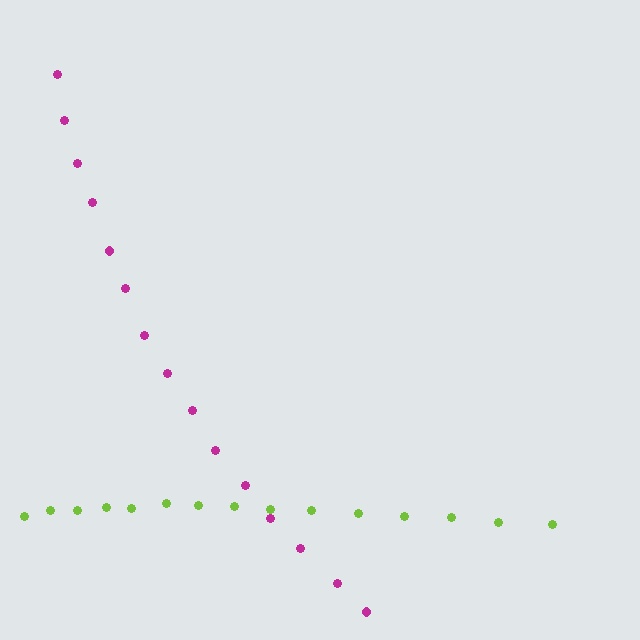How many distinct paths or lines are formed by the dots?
There are 2 distinct paths.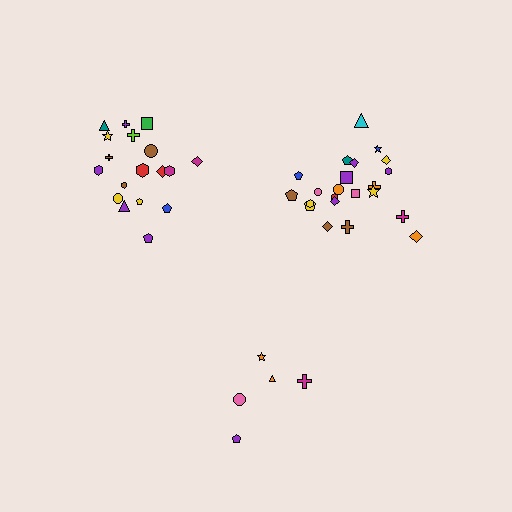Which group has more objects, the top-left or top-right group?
The top-right group.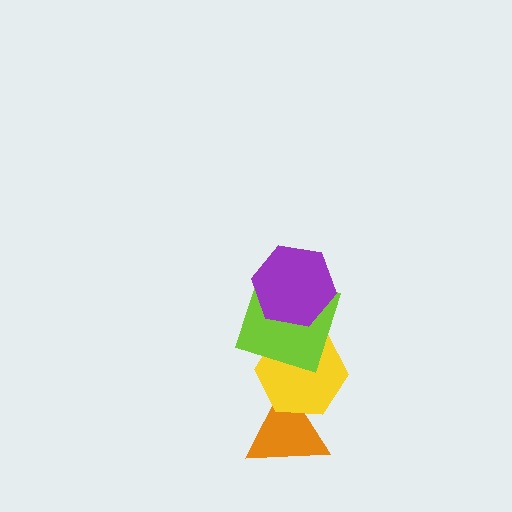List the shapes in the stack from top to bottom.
From top to bottom: the purple hexagon, the lime square, the yellow hexagon, the orange triangle.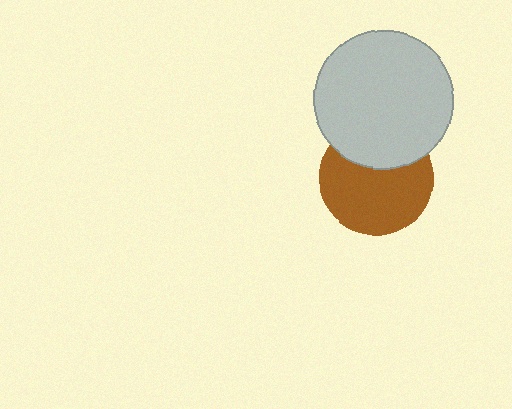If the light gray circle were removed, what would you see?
You would see the complete brown circle.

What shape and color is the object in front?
The object in front is a light gray circle.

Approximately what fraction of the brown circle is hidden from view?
Roughly 33% of the brown circle is hidden behind the light gray circle.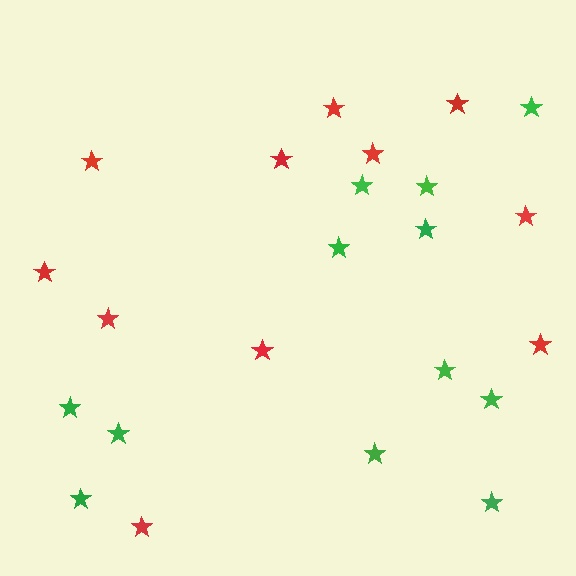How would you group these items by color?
There are 2 groups: one group of red stars (11) and one group of green stars (12).